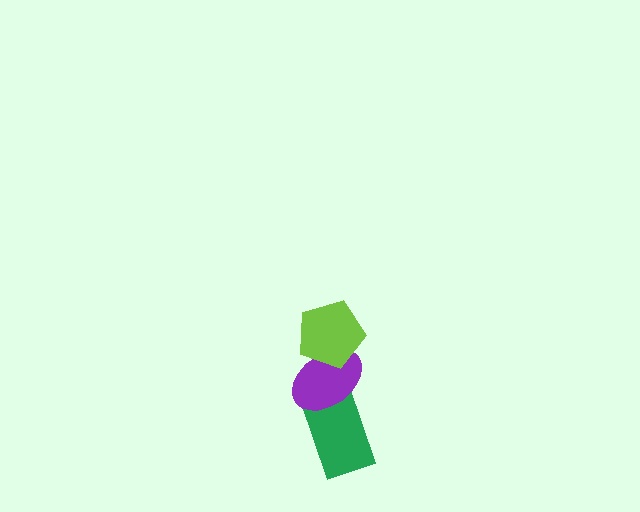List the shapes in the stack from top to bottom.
From top to bottom: the lime pentagon, the purple ellipse, the green rectangle.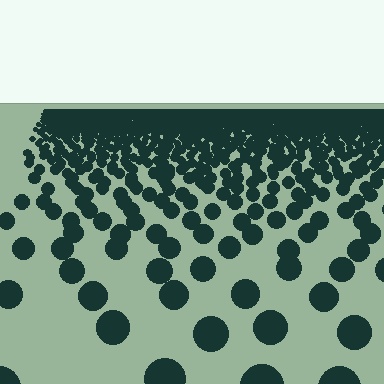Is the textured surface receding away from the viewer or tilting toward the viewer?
The surface is receding away from the viewer. Texture elements get smaller and denser toward the top.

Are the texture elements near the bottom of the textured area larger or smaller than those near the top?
Larger. Near the bottom, elements are closer to the viewer and appear at a bigger on-screen size.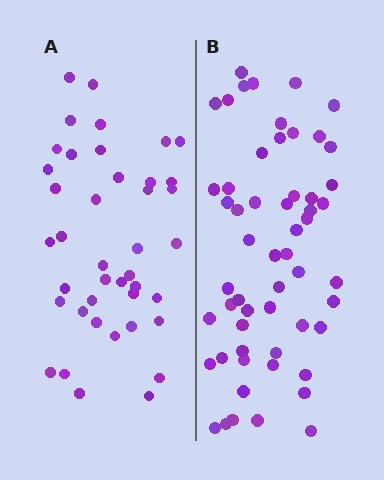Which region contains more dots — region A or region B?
Region B (the right region) has more dots.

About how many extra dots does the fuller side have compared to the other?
Region B has approximately 15 more dots than region A.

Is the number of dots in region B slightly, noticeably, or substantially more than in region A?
Region B has noticeably more, but not dramatically so. The ratio is roughly 1.4 to 1.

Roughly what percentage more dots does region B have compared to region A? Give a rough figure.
About 35% more.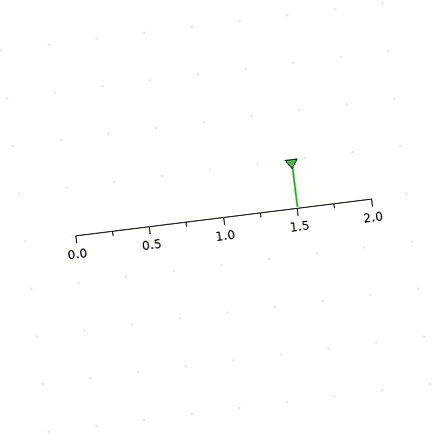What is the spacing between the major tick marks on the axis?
The major ticks are spaced 0.5 apart.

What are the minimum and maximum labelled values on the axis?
The axis runs from 0.0 to 2.0.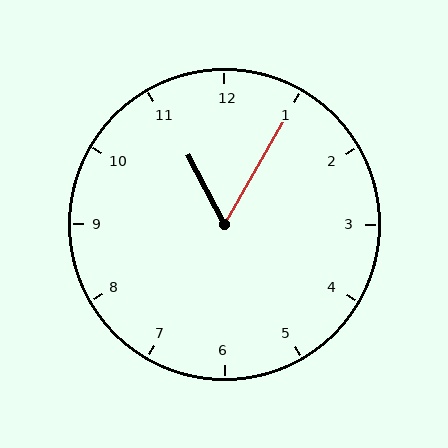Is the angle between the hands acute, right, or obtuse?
It is acute.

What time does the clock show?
11:05.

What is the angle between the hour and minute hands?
Approximately 58 degrees.